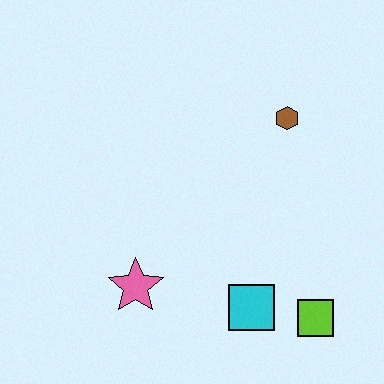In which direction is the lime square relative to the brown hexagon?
The lime square is below the brown hexagon.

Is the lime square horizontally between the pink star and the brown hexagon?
No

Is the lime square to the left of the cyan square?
No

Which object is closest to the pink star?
The cyan square is closest to the pink star.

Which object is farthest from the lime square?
The brown hexagon is farthest from the lime square.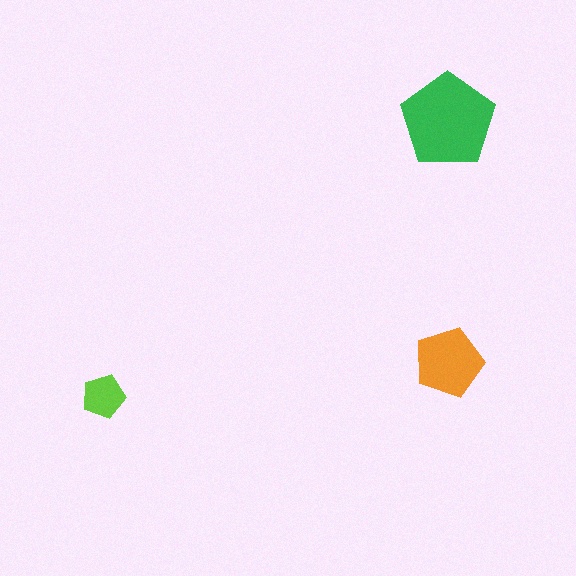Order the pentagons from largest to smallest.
the green one, the orange one, the lime one.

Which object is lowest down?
The lime pentagon is bottommost.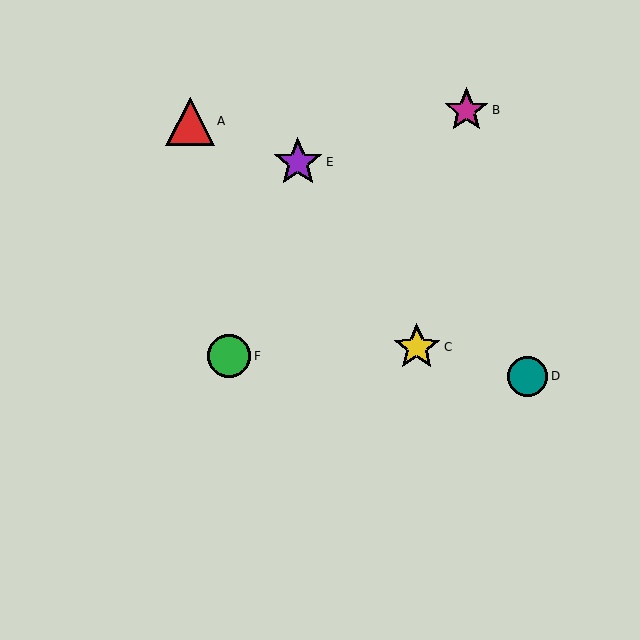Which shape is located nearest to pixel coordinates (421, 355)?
The yellow star (labeled C) at (417, 347) is nearest to that location.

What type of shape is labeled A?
Shape A is a red triangle.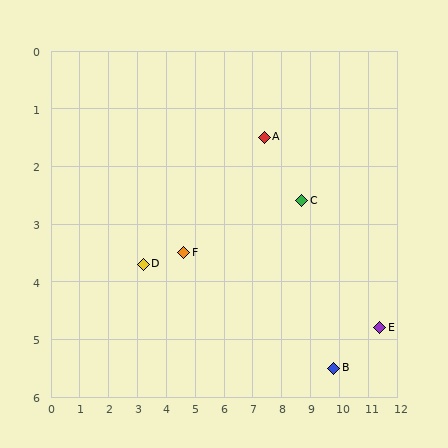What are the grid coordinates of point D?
Point D is at approximately (3.2, 3.7).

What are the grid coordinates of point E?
Point E is at approximately (11.4, 4.8).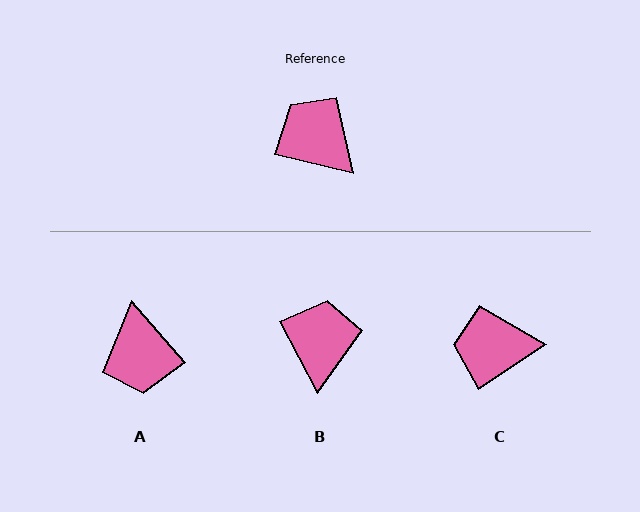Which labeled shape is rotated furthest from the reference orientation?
A, about 145 degrees away.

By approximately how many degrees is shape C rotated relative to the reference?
Approximately 47 degrees counter-clockwise.